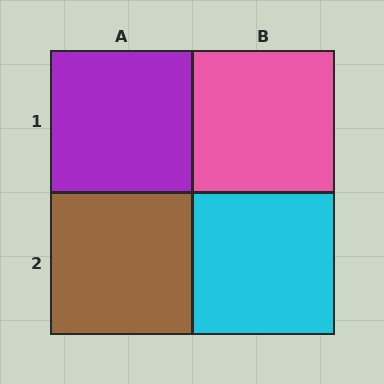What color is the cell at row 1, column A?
Purple.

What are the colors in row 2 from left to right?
Brown, cyan.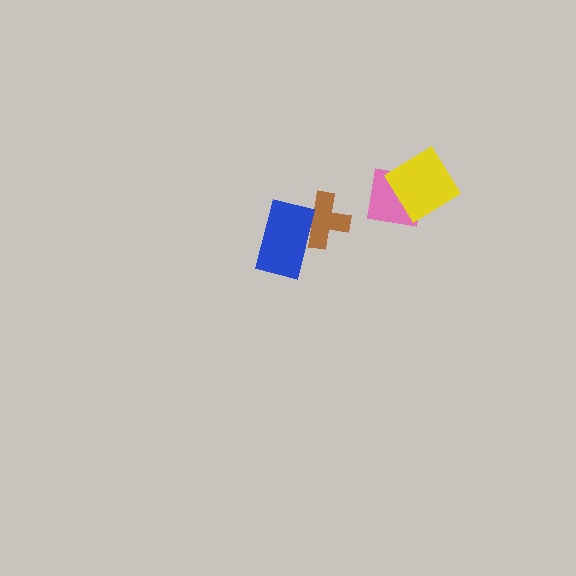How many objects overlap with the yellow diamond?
1 object overlaps with the yellow diamond.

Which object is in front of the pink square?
The yellow diamond is in front of the pink square.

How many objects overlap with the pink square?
1 object overlaps with the pink square.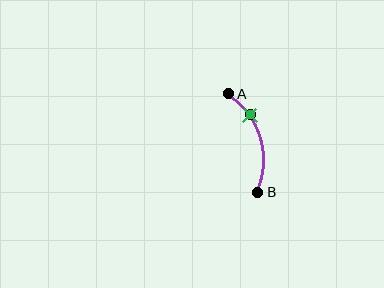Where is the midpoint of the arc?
The arc midpoint is the point on the curve farthest from the straight line joining A and B. It sits to the right of that line.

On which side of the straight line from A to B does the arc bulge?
The arc bulges to the right of the straight line connecting A and B.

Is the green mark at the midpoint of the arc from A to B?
No. The green mark lies on the arc but is closer to endpoint A. The arc midpoint would be at the point on the curve equidistant along the arc from both A and B.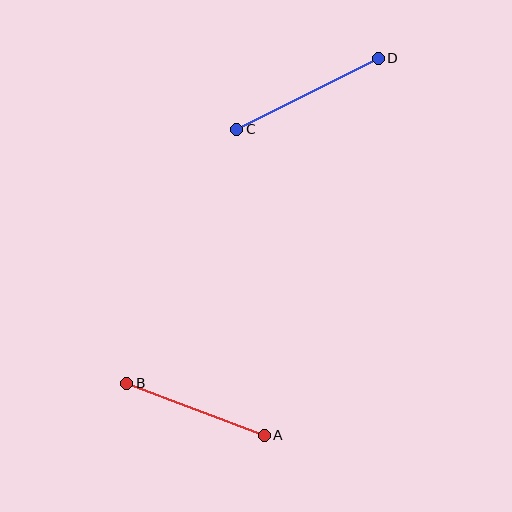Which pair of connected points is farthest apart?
Points C and D are farthest apart.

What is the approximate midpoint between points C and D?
The midpoint is at approximately (308, 94) pixels.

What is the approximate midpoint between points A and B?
The midpoint is at approximately (195, 409) pixels.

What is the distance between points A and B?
The distance is approximately 147 pixels.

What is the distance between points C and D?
The distance is approximately 158 pixels.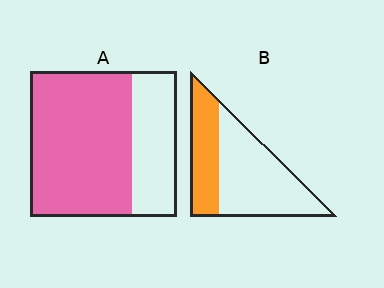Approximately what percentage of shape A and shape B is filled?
A is approximately 70% and B is approximately 35%.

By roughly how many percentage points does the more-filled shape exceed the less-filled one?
By roughly 35 percentage points (A over B).